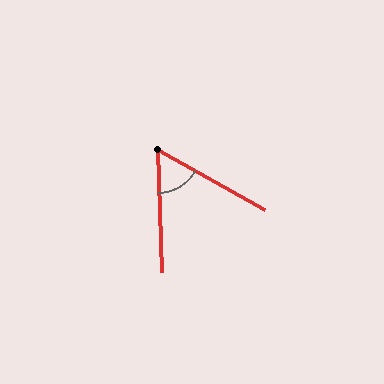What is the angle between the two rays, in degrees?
Approximately 59 degrees.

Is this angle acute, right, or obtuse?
It is acute.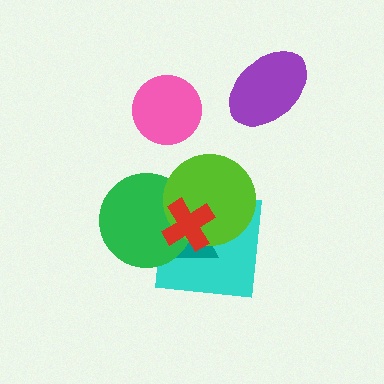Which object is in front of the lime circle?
The red cross is in front of the lime circle.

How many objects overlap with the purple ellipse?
0 objects overlap with the purple ellipse.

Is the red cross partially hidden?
No, no other shape covers it.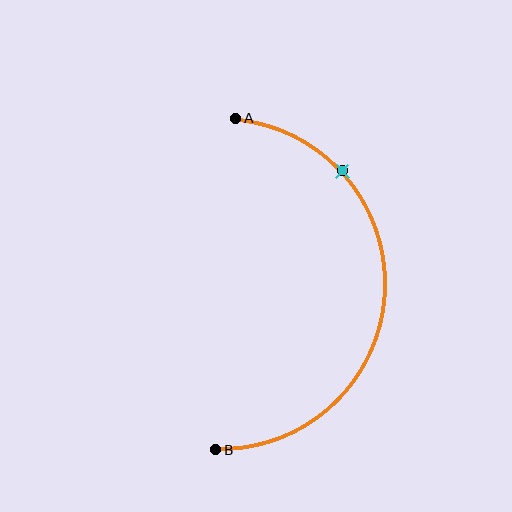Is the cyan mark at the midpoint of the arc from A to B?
No. The cyan mark lies on the arc but is closer to endpoint A. The arc midpoint would be at the point on the curve equidistant along the arc from both A and B.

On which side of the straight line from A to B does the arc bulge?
The arc bulges to the right of the straight line connecting A and B.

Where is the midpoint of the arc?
The arc midpoint is the point on the curve farthest from the straight line joining A and B. It sits to the right of that line.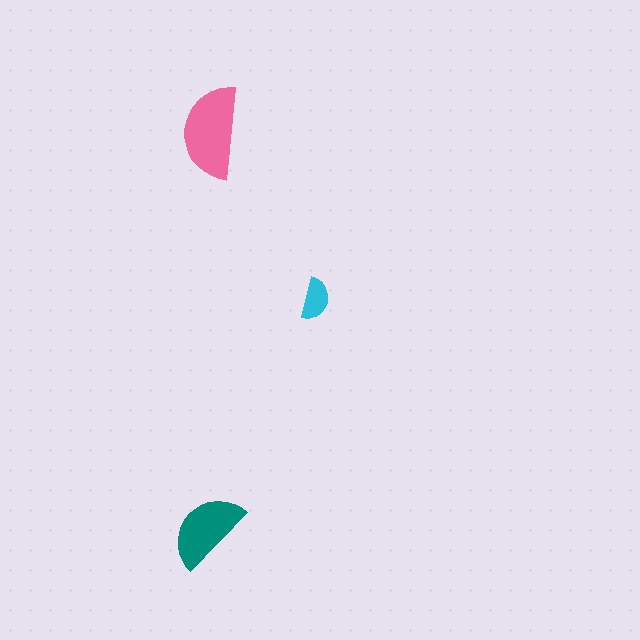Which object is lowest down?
The teal semicircle is bottommost.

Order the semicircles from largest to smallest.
the pink one, the teal one, the cyan one.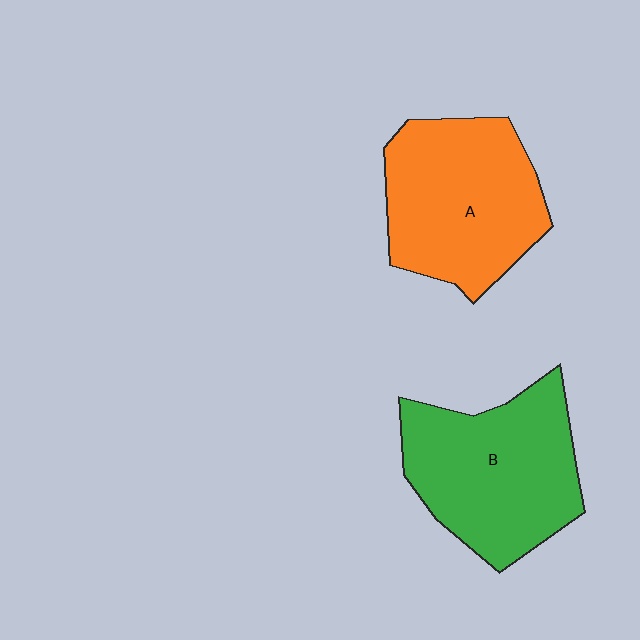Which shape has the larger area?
Shape B (green).